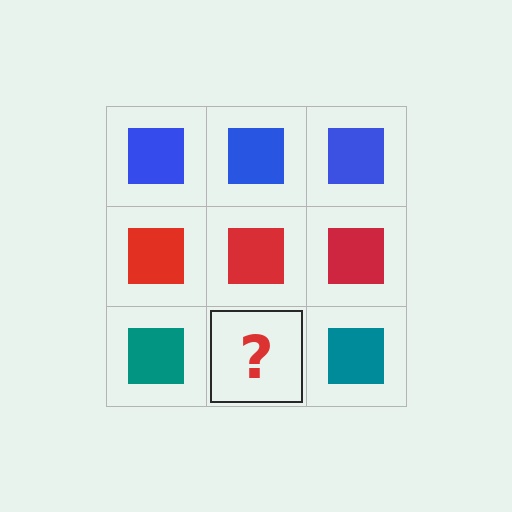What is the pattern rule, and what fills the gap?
The rule is that each row has a consistent color. The gap should be filled with a teal square.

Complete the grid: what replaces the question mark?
The question mark should be replaced with a teal square.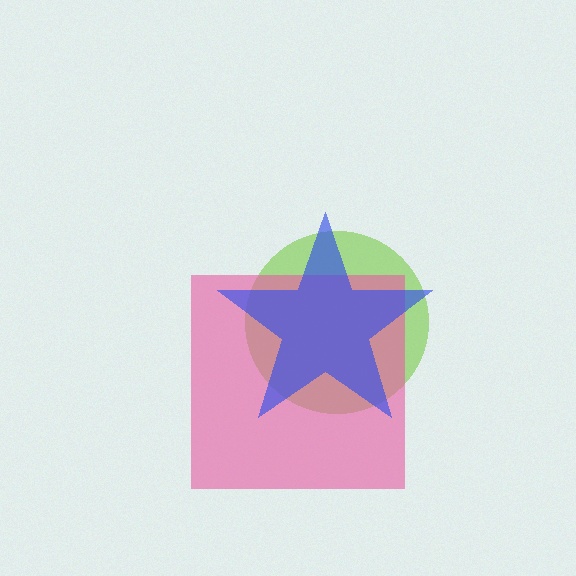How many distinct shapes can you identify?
There are 3 distinct shapes: a lime circle, a pink square, a blue star.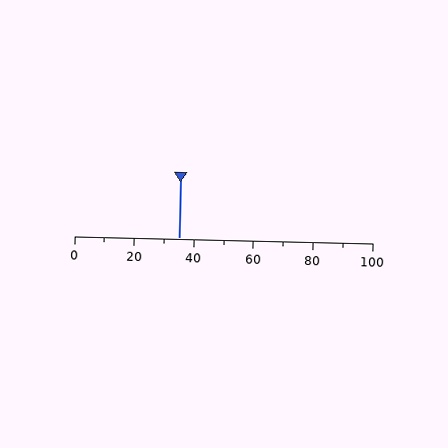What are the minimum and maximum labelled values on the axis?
The axis runs from 0 to 100.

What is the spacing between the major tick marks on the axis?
The major ticks are spaced 20 apart.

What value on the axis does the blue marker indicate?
The marker indicates approximately 35.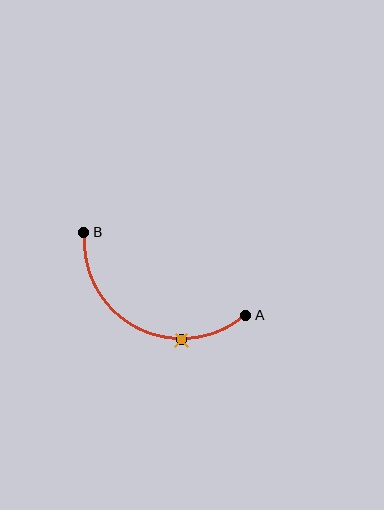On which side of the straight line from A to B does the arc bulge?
The arc bulges below the straight line connecting A and B.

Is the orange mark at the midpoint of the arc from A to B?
No. The orange mark lies on the arc but is closer to endpoint A. The arc midpoint would be at the point on the curve equidistant along the arc from both A and B.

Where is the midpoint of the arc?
The arc midpoint is the point on the curve farthest from the straight line joining A and B. It sits below that line.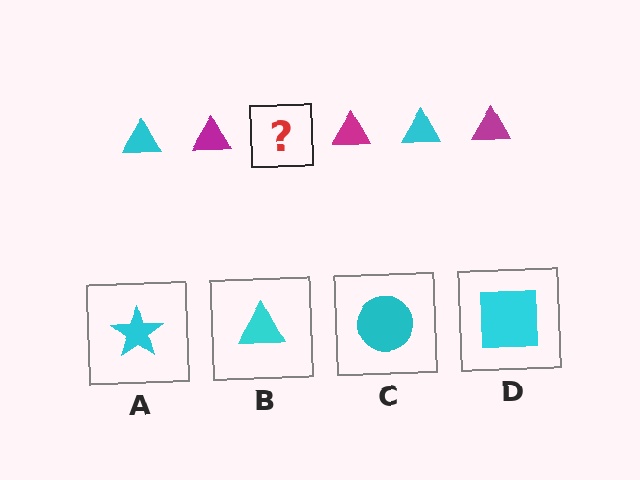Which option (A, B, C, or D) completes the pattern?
B.